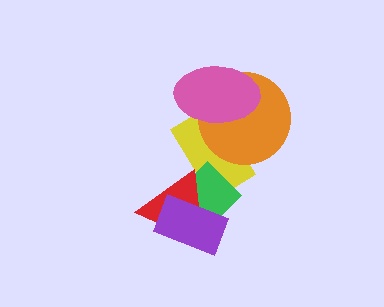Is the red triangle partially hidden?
Yes, it is partially covered by another shape.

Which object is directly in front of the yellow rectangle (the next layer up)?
The green diamond is directly in front of the yellow rectangle.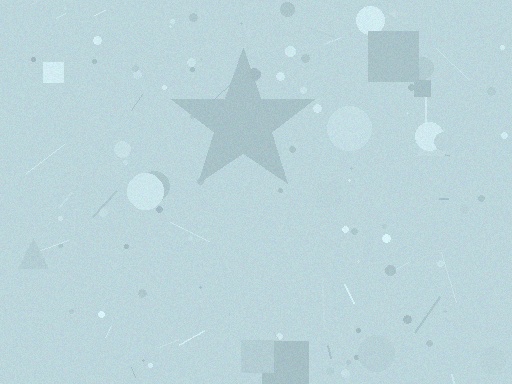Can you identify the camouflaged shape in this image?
The camouflaged shape is a star.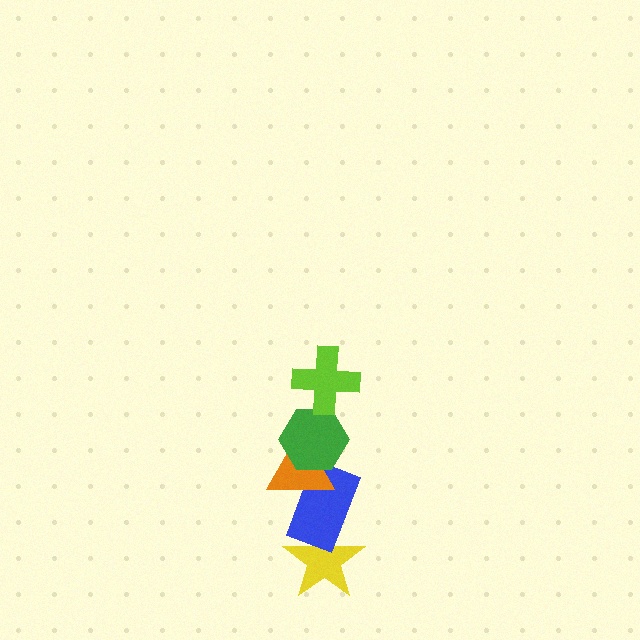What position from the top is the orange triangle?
The orange triangle is 3rd from the top.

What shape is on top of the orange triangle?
The green hexagon is on top of the orange triangle.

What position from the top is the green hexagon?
The green hexagon is 2nd from the top.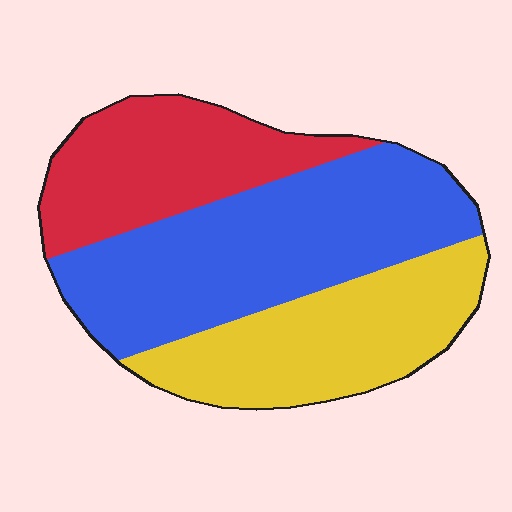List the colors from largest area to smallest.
From largest to smallest: blue, yellow, red.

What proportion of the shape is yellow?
Yellow takes up about one third (1/3) of the shape.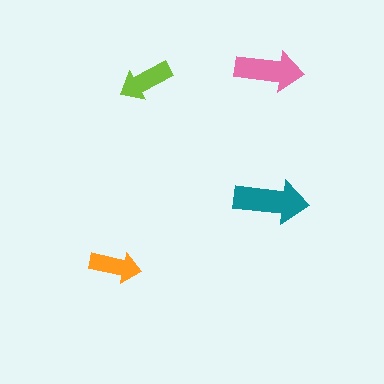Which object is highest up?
The pink arrow is topmost.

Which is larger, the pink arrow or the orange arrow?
The pink one.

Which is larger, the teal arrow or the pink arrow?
The teal one.